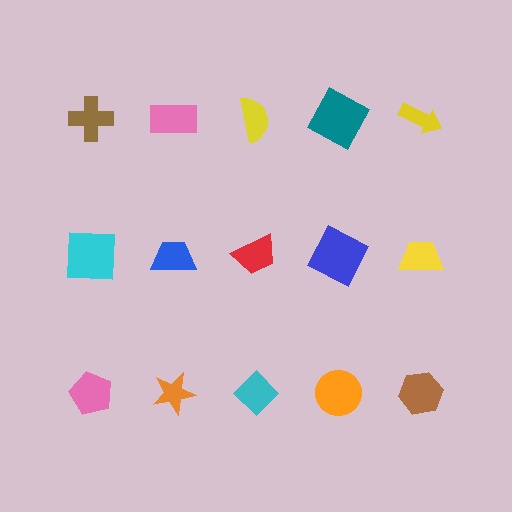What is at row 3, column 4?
An orange circle.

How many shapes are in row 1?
5 shapes.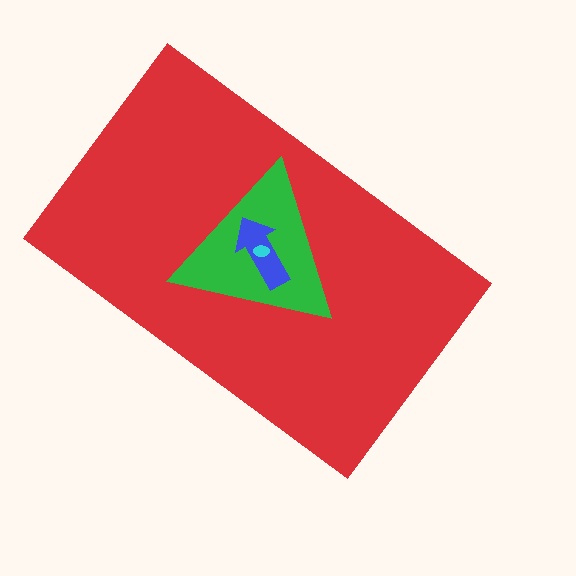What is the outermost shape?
The red rectangle.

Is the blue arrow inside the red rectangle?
Yes.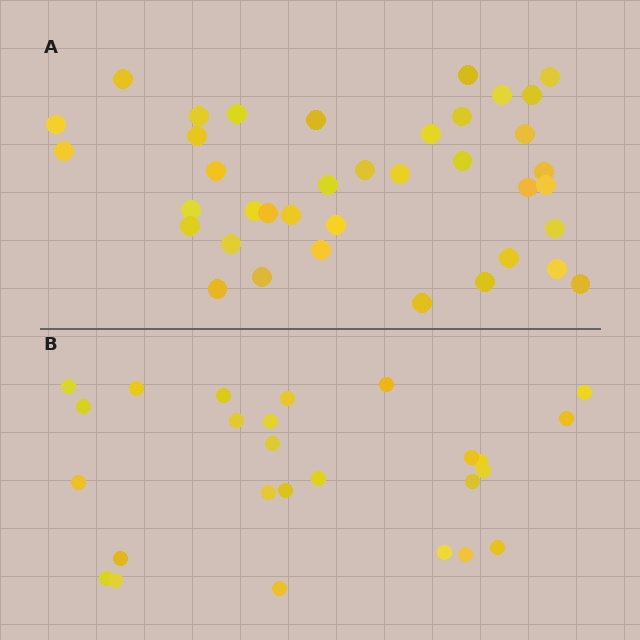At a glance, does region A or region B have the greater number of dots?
Region A (the top region) has more dots.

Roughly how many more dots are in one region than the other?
Region A has roughly 12 or so more dots than region B.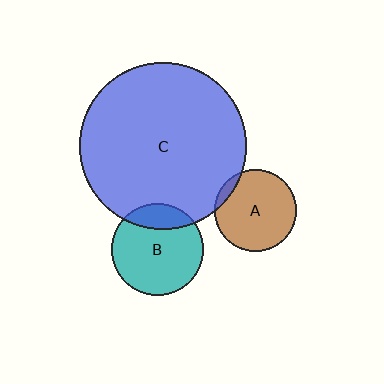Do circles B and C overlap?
Yes.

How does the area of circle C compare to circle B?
Approximately 3.3 times.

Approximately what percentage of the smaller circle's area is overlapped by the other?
Approximately 20%.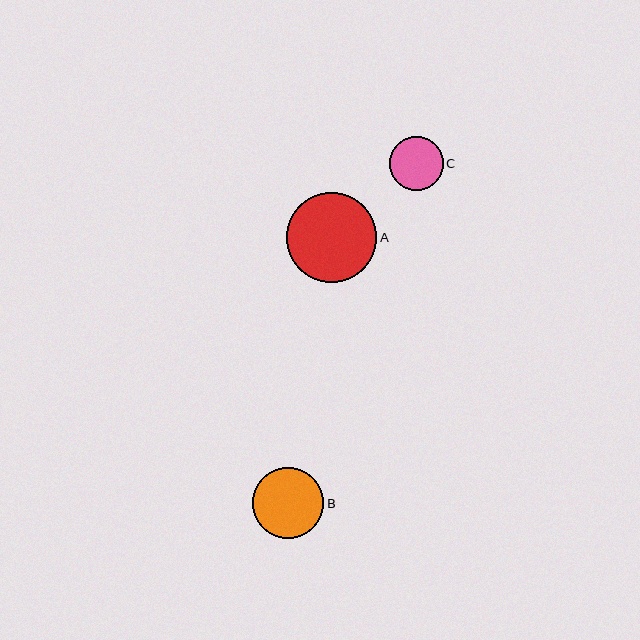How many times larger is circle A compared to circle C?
Circle A is approximately 1.7 times the size of circle C.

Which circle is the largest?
Circle A is the largest with a size of approximately 90 pixels.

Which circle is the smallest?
Circle C is the smallest with a size of approximately 54 pixels.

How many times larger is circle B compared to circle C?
Circle B is approximately 1.3 times the size of circle C.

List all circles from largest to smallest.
From largest to smallest: A, B, C.